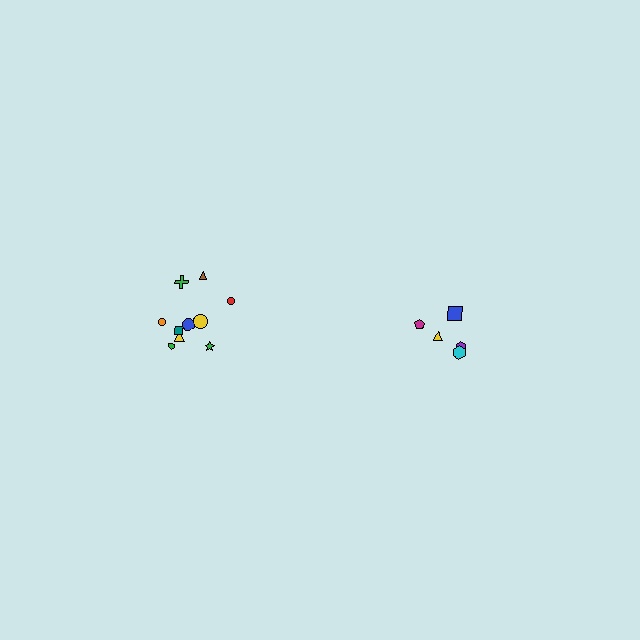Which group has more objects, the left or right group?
The left group.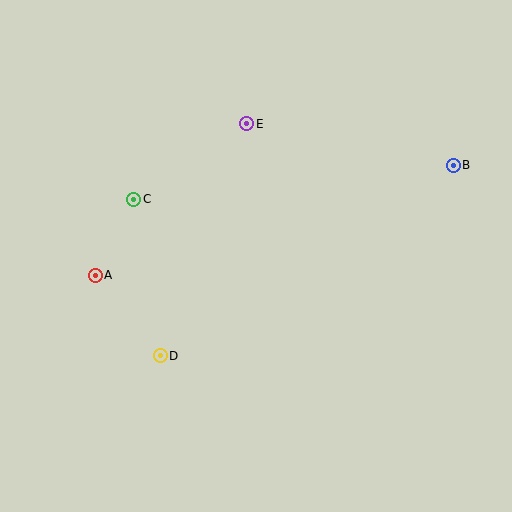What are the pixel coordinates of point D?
Point D is at (160, 356).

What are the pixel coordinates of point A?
Point A is at (95, 275).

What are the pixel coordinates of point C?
Point C is at (134, 199).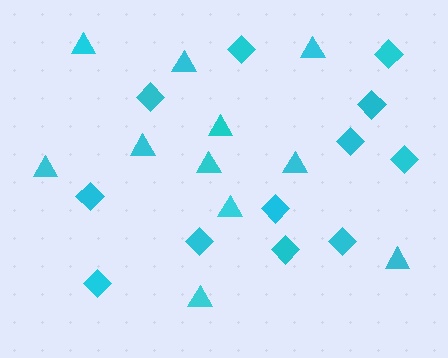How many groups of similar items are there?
There are 2 groups: one group of triangles (11) and one group of diamonds (12).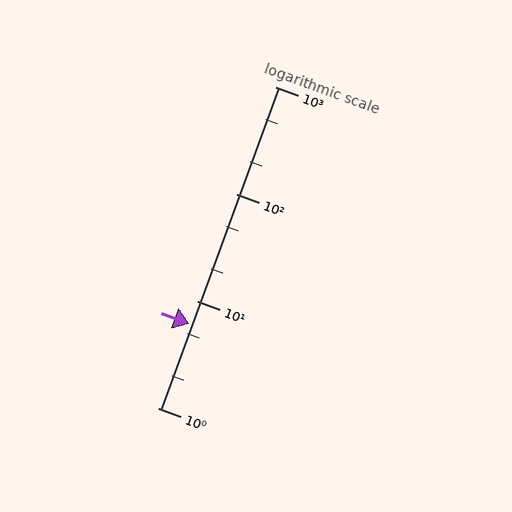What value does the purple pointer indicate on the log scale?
The pointer indicates approximately 6.1.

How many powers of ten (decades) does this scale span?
The scale spans 3 decades, from 1 to 1000.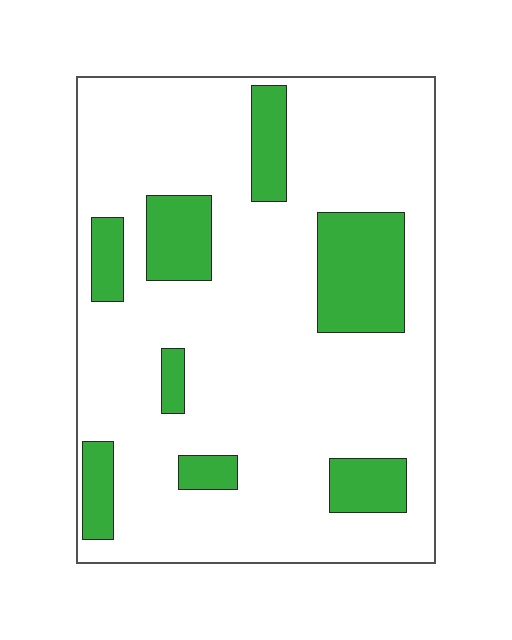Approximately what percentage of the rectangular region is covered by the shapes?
Approximately 20%.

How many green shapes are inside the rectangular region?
8.